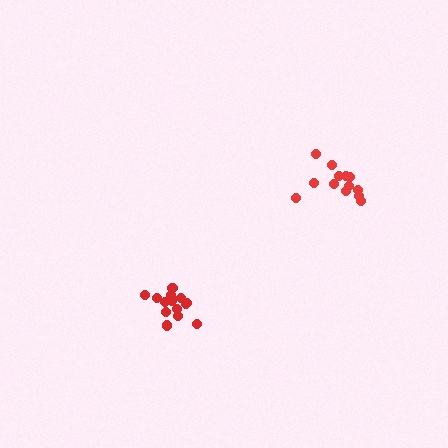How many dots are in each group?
Group 1: 13 dots, Group 2: 14 dots (27 total).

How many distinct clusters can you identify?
There are 2 distinct clusters.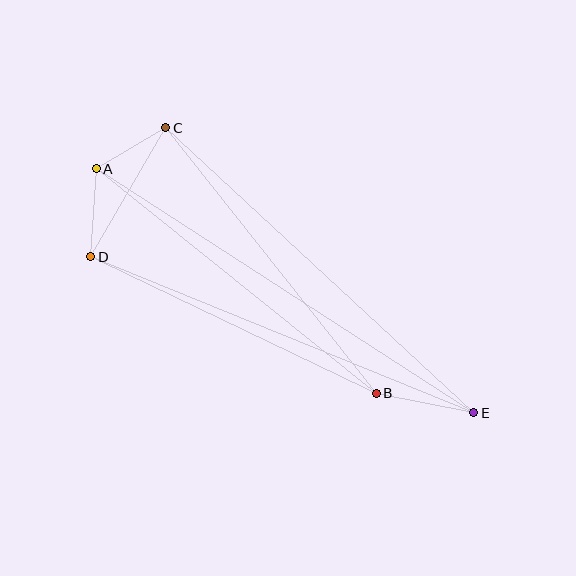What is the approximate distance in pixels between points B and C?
The distance between B and C is approximately 339 pixels.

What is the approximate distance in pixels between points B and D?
The distance between B and D is approximately 316 pixels.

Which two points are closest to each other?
Points A and C are closest to each other.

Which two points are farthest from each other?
Points A and E are farthest from each other.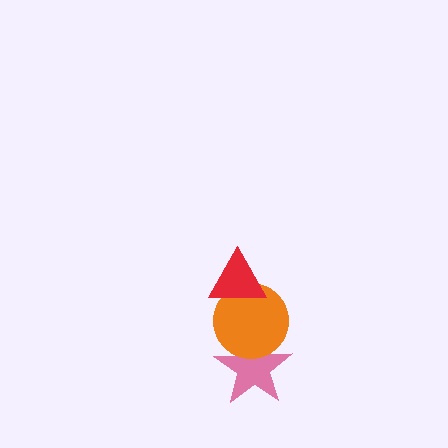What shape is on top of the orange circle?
The red triangle is on top of the orange circle.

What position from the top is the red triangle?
The red triangle is 1st from the top.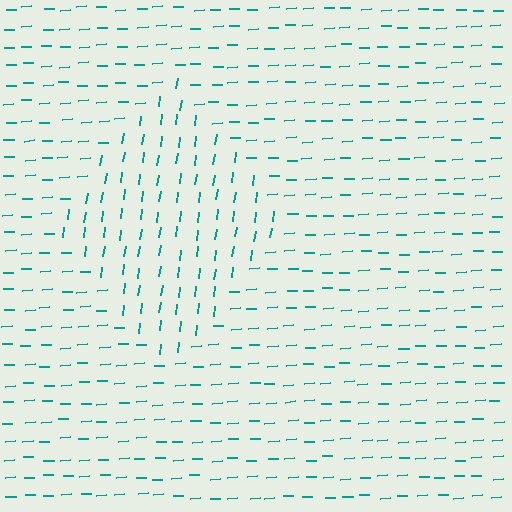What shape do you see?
I see a diamond.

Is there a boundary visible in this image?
Yes, there is a texture boundary formed by a change in line orientation.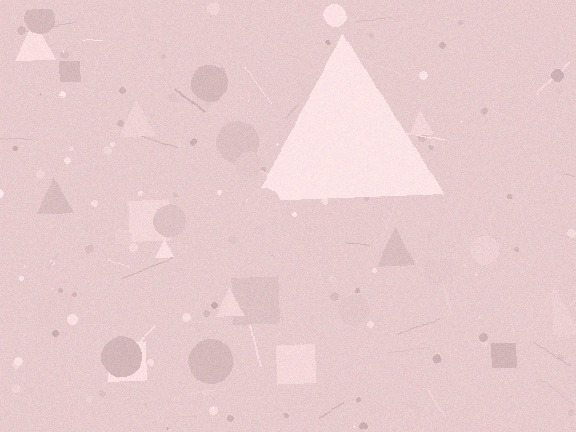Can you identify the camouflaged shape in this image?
The camouflaged shape is a triangle.